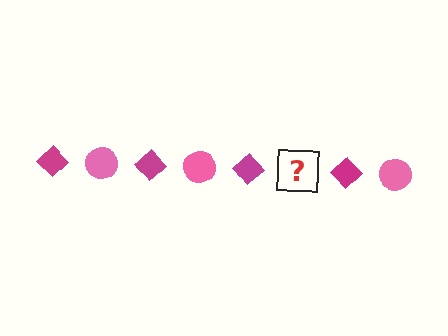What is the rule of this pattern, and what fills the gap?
The rule is that the pattern alternates between magenta diamond and pink circle. The gap should be filled with a pink circle.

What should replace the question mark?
The question mark should be replaced with a pink circle.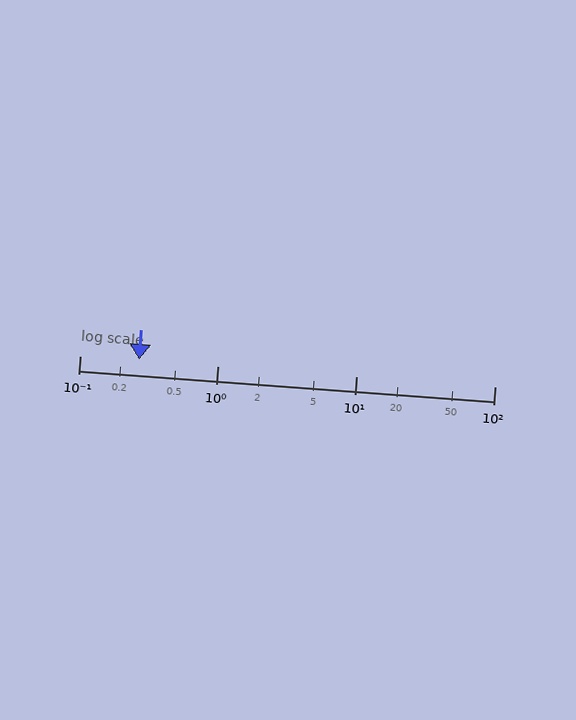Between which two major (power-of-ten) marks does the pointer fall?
The pointer is between 0.1 and 1.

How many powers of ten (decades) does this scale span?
The scale spans 3 decades, from 0.1 to 100.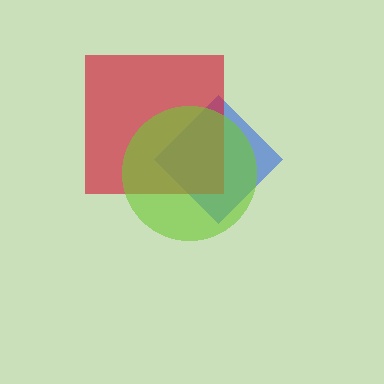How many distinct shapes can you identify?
There are 3 distinct shapes: a blue diamond, a red square, a lime circle.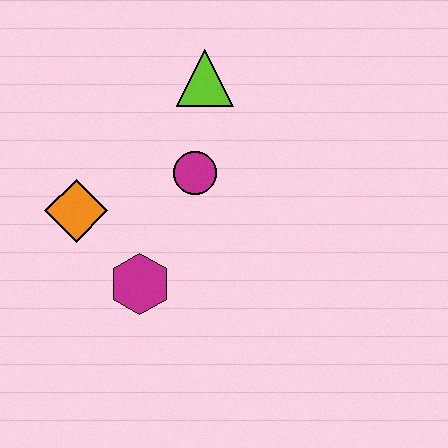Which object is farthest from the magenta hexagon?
The lime triangle is farthest from the magenta hexagon.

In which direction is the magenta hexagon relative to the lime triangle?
The magenta hexagon is below the lime triangle.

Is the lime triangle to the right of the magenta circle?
Yes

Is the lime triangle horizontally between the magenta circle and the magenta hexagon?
No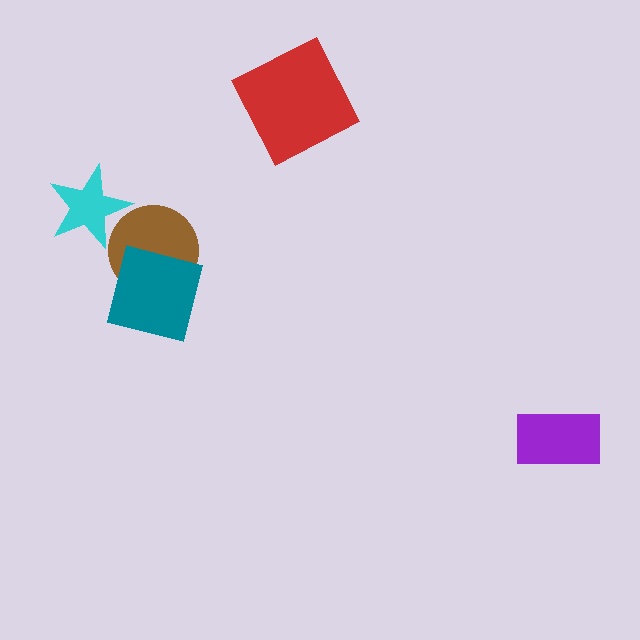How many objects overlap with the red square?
0 objects overlap with the red square.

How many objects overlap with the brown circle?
2 objects overlap with the brown circle.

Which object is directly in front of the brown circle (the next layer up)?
The teal square is directly in front of the brown circle.